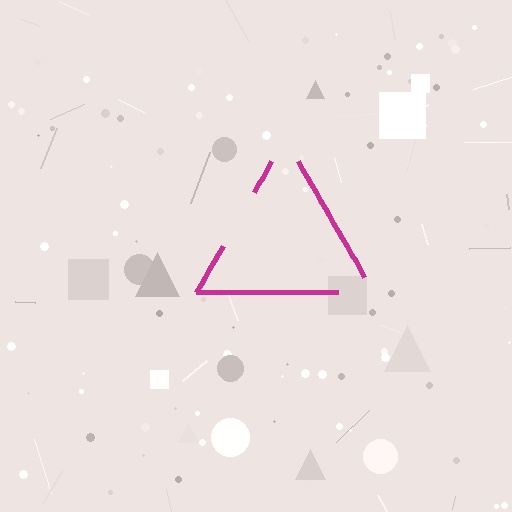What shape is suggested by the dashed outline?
The dashed outline suggests a triangle.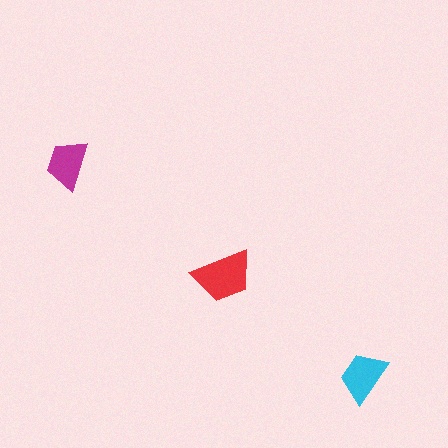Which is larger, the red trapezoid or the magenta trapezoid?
The red one.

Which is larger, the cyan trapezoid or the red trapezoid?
The red one.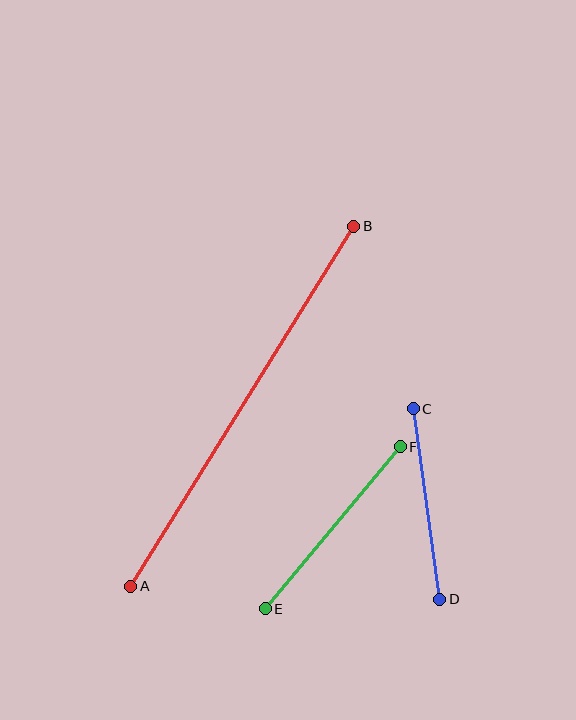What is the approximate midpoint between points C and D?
The midpoint is at approximately (426, 504) pixels.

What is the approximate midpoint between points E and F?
The midpoint is at approximately (333, 528) pixels.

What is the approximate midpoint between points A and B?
The midpoint is at approximately (242, 406) pixels.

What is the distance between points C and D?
The distance is approximately 192 pixels.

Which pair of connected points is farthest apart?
Points A and B are farthest apart.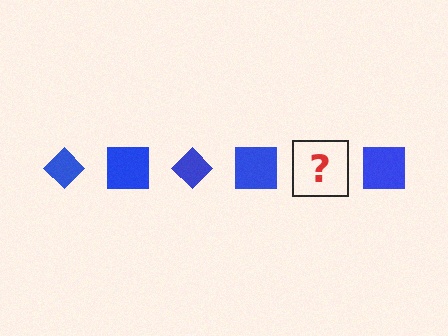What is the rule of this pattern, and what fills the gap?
The rule is that the pattern cycles through diamond, square shapes in blue. The gap should be filled with a blue diamond.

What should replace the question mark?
The question mark should be replaced with a blue diamond.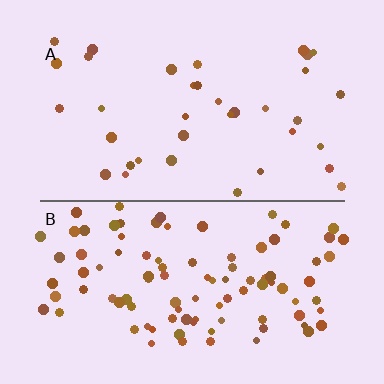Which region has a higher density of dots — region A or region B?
B (the bottom).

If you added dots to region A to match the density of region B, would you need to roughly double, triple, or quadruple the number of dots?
Approximately triple.